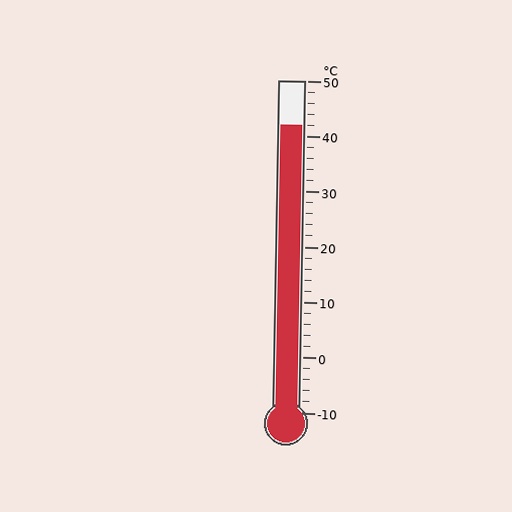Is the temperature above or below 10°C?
The temperature is above 10°C.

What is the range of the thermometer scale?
The thermometer scale ranges from -10°C to 50°C.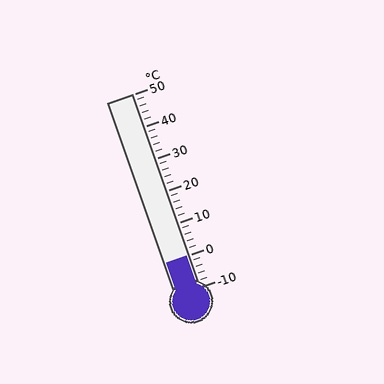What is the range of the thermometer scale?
The thermometer scale ranges from -10°C to 50°C.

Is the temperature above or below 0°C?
The temperature is at 0°C.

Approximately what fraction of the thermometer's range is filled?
The thermometer is filled to approximately 15% of its range.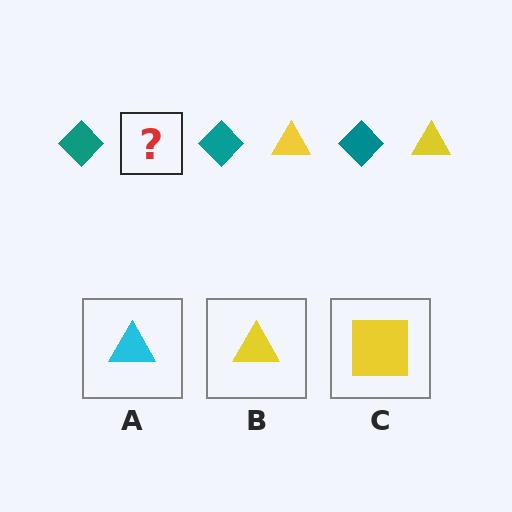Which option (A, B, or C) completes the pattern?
B.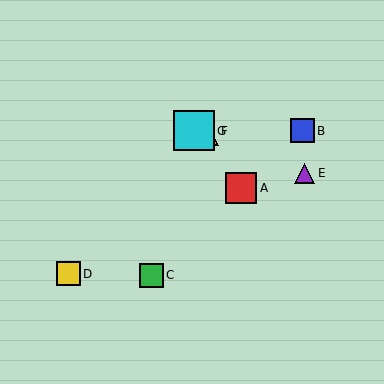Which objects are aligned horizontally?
Objects B, F, G are aligned horizontally.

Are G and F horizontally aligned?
Yes, both are at y≈131.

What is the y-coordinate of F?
Object F is at y≈131.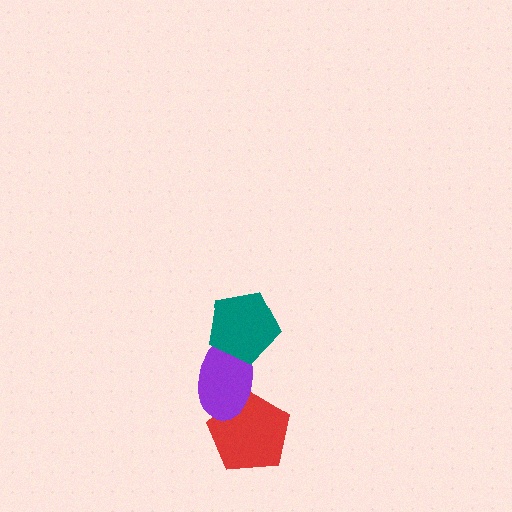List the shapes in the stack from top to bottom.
From top to bottom: the teal pentagon, the purple ellipse, the red pentagon.